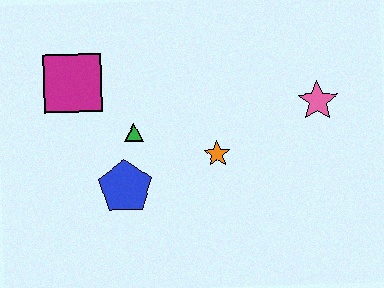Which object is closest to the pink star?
The orange star is closest to the pink star.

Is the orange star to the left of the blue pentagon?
No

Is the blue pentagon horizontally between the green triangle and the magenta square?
Yes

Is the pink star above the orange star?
Yes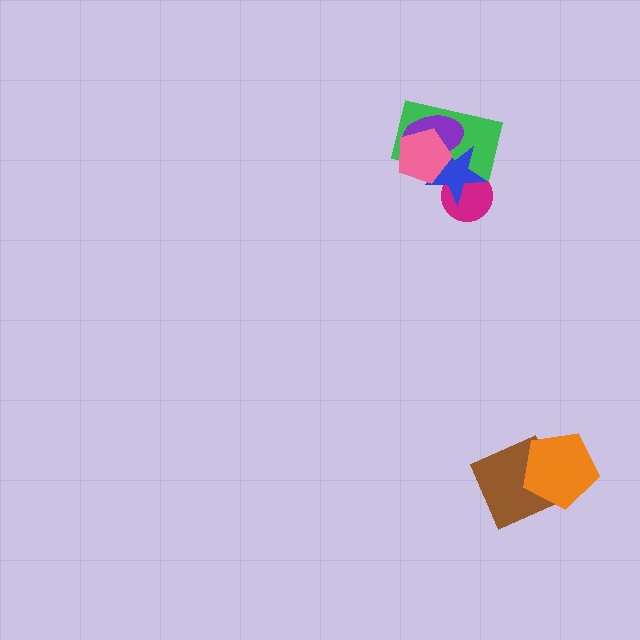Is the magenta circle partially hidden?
Yes, it is partially covered by another shape.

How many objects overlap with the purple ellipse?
3 objects overlap with the purple ellipse.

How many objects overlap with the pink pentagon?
3 objects overlap with the pink pentagon.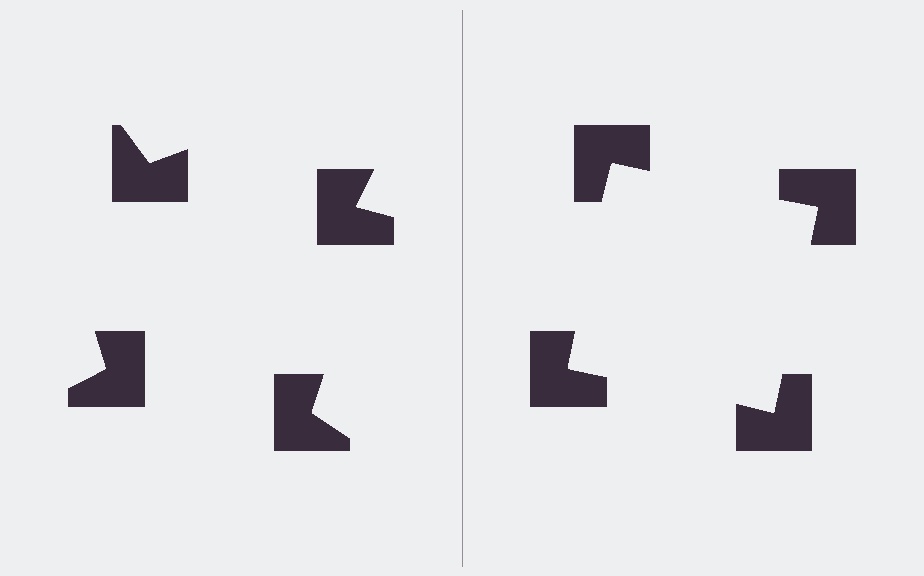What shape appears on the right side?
An illusory square.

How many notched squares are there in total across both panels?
8 — 4 on each side.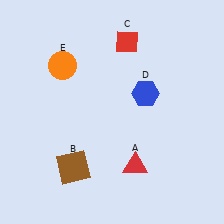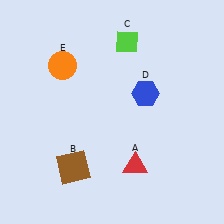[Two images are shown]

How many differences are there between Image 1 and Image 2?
There is 1 difference between the two images.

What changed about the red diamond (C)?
In Image 1, C is red. In Image 2, it changed to lime.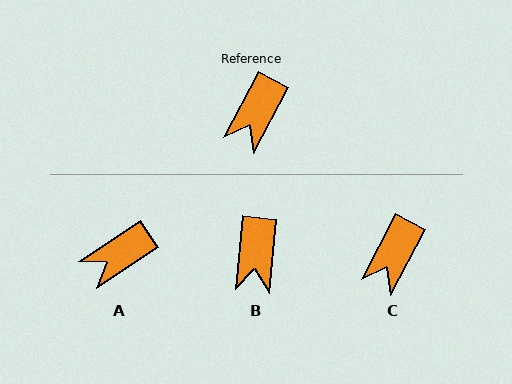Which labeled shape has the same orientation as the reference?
C.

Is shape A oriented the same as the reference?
No, it is off by about 29 degrees.